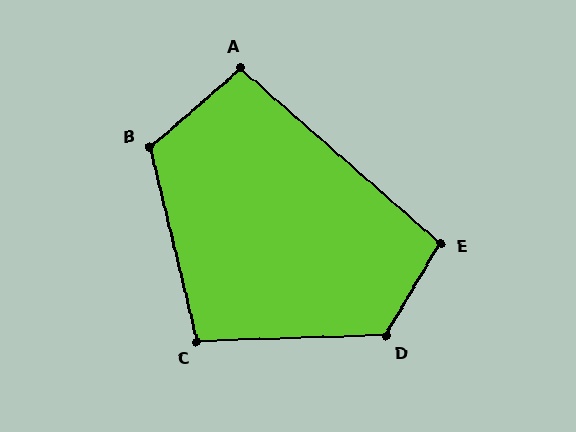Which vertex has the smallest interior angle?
A, at approximately 98 degrees.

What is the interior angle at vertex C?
Approximately 102 degrees (obtuse).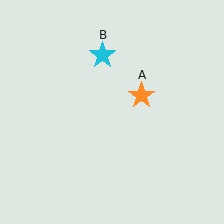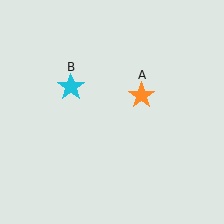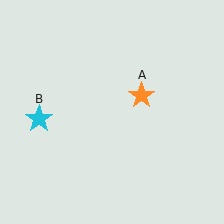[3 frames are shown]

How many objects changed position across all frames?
1 object changed position: cyan star (object B).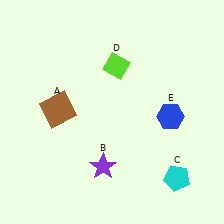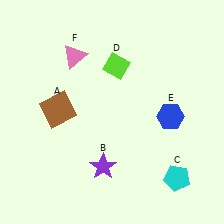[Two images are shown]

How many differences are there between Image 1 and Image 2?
There is 1 difference between the two images.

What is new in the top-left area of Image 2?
A pink triangle (F) was added in the top-left area of Image 2.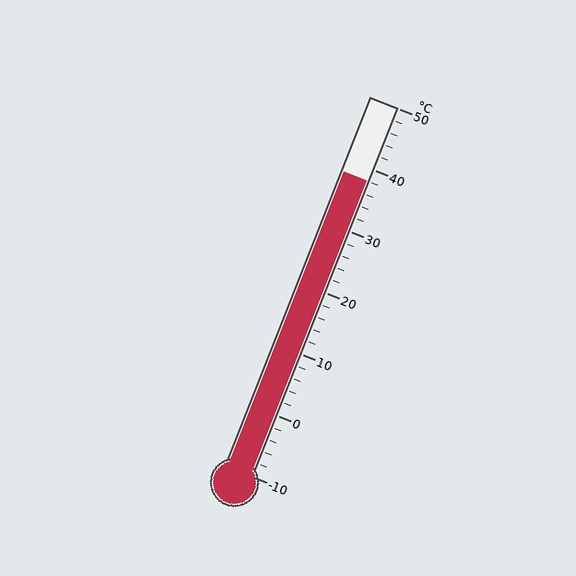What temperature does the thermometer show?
The thermometer shows approximately 38°C.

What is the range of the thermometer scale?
The thermometer scale ranges from -10°C to 50°C.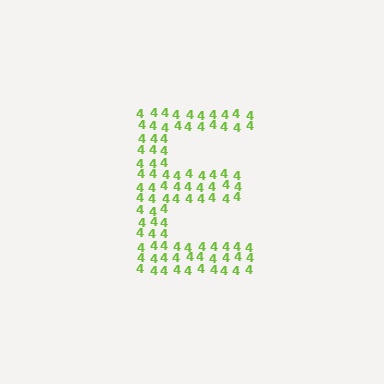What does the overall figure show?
The overall figure shows the letter E.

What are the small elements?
The small elements are digit 4's.